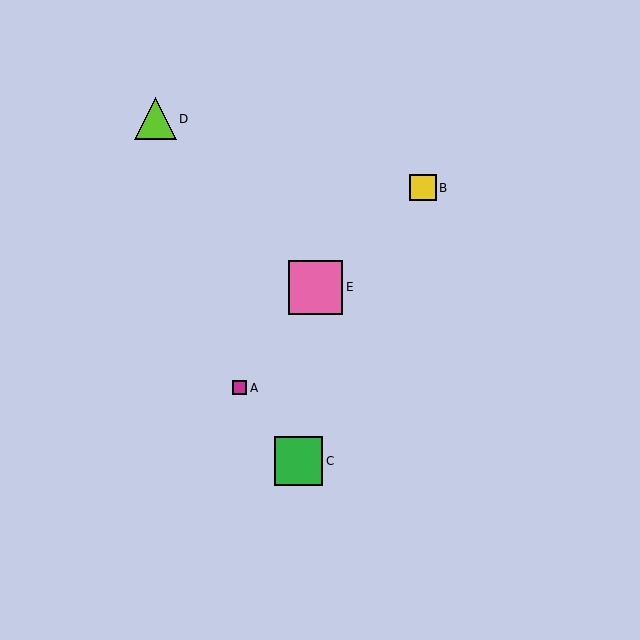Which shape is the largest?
The pink square (labeled E) is the largest.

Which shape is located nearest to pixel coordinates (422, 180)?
The yellow square (labeled B) at (423, 188) is nearest to that location.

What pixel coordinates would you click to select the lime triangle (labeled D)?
Click at (155, 119) to select the lime triangle D.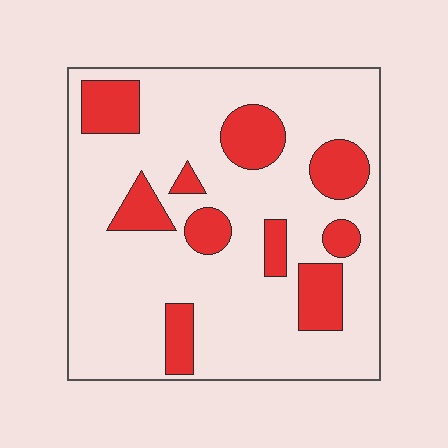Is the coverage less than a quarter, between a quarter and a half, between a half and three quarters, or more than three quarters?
Less than a quarter.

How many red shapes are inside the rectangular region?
10.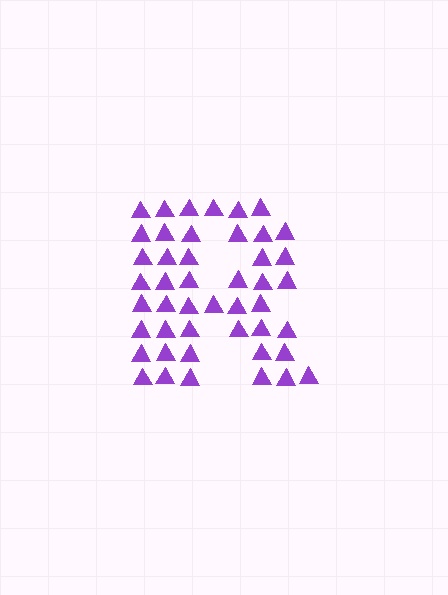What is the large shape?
The large shape is the letter R.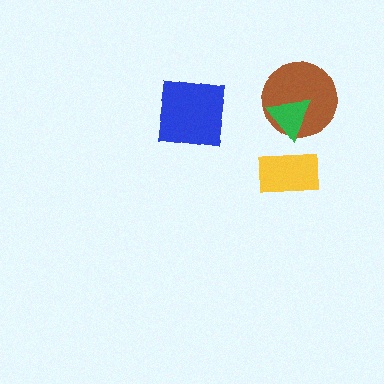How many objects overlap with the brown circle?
1 object overlaps with the brown circle.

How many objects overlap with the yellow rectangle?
0 objects overlap with the yellow rectangle.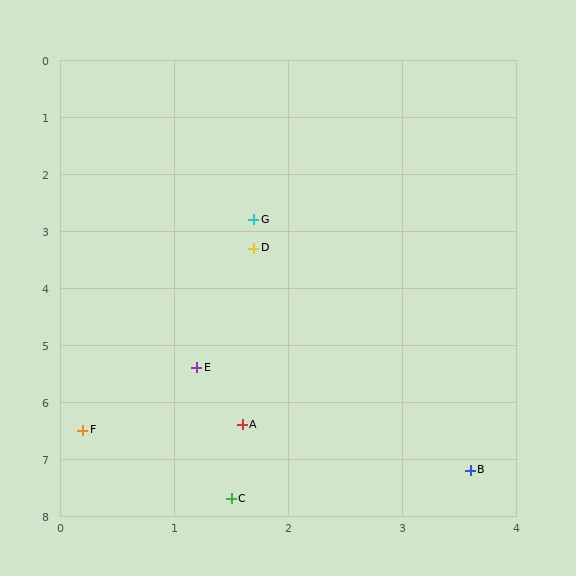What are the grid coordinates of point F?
Point F is at approximately (0.2, 6.5).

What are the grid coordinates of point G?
Point G is at approximately (1.7, 2.8).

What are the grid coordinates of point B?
Point B is at approximately (3.6, 7.2).